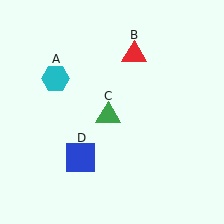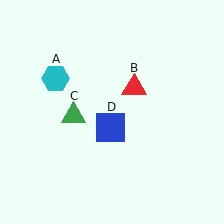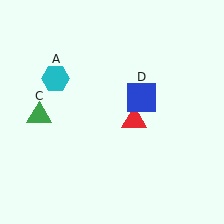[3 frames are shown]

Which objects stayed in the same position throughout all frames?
Cyan hexagon (object A) remained stationary.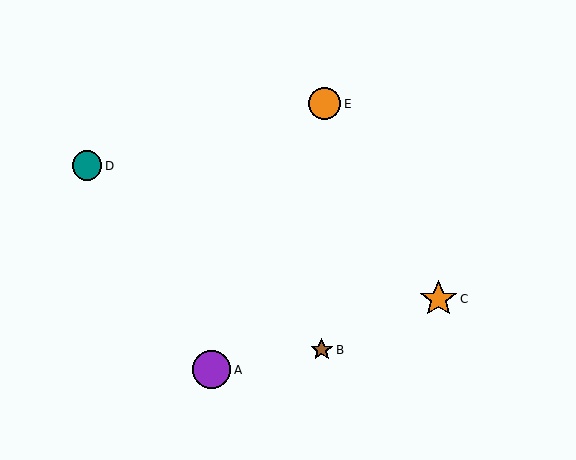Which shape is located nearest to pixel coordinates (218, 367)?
The purple circle (labeled A) at (212, 370) is nearest to that location.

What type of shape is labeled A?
Shape A is a purple circle.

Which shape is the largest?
The purple circle (labeled A) is the largest.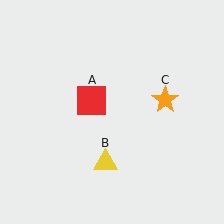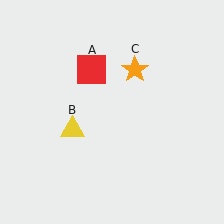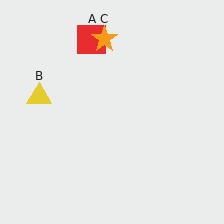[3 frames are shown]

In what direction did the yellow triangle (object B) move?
The yellow triangle (object B) moved up and to the left.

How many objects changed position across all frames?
3 objects changed position: red square (object A), yellow triangle (object B), orange star (object C).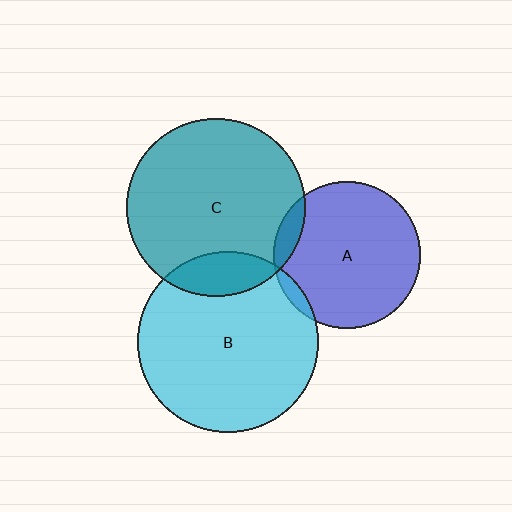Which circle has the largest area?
Circle B (cyan).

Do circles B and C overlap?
Yes.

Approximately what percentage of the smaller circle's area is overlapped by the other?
Approximately 15%.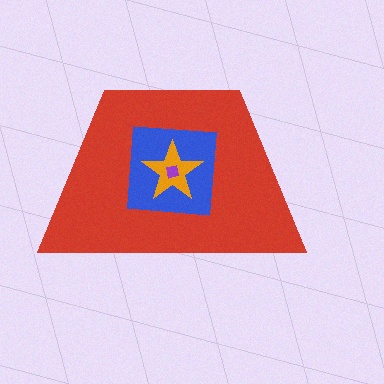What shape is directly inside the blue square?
The orange star.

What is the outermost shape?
The red trapezoid.